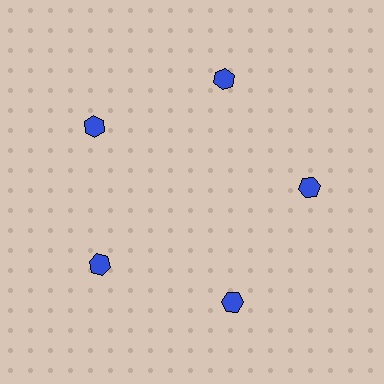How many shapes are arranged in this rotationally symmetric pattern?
There are 5 shapes, arranged in 5 groups of 1.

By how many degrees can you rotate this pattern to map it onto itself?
The pattern maps onto itself every 72 degrees of rotation.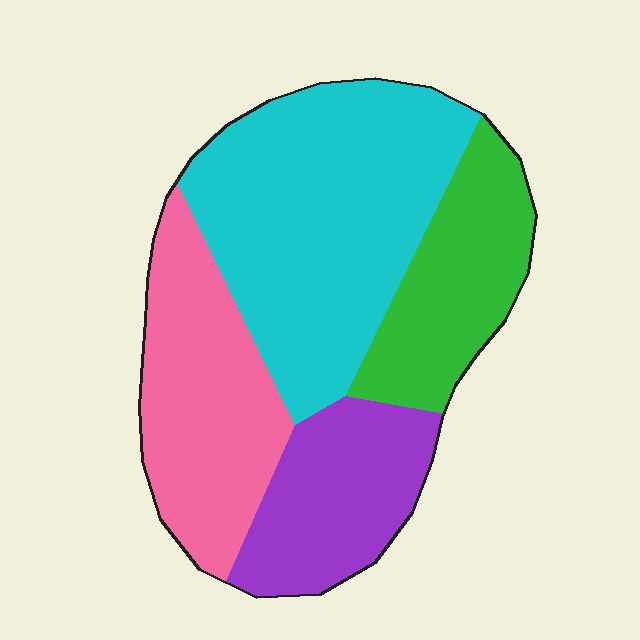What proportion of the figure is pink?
Pink takes up about one quarter (1/4) of the figure.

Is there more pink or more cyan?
Cyan.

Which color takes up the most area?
Cyan, at roughly 40%.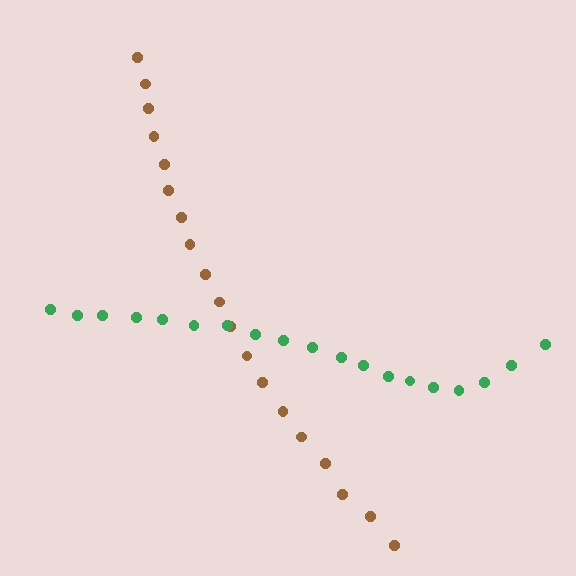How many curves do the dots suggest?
There are 2 distinct paths.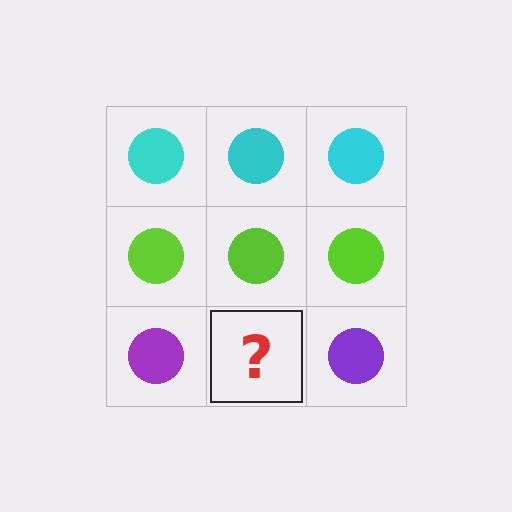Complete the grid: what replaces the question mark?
The question mark should be replaced with a purple circle.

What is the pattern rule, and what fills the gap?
The rule is that each row has a consistent color. The gap should be filled with a purple circle.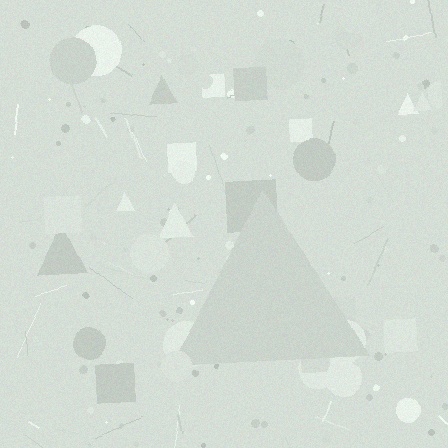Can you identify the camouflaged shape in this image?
The camouflaged shape is a triangle.